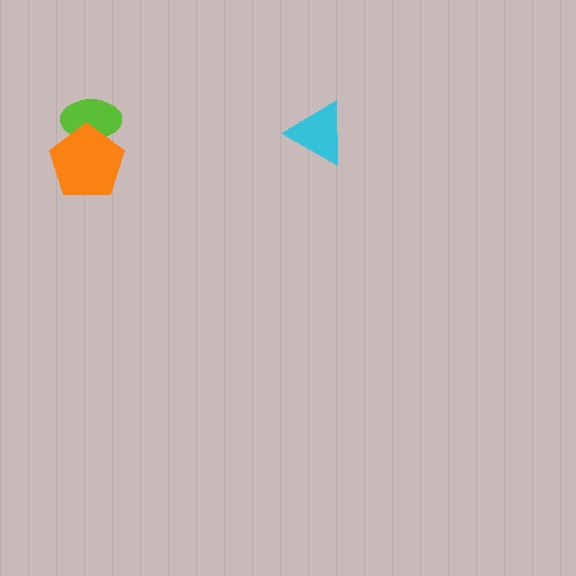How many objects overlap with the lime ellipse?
1 object overlaps with the lime ellipse.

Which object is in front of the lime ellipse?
The orange pentagon is in front of the lime ellipse.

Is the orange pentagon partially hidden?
No, no other shape covers it.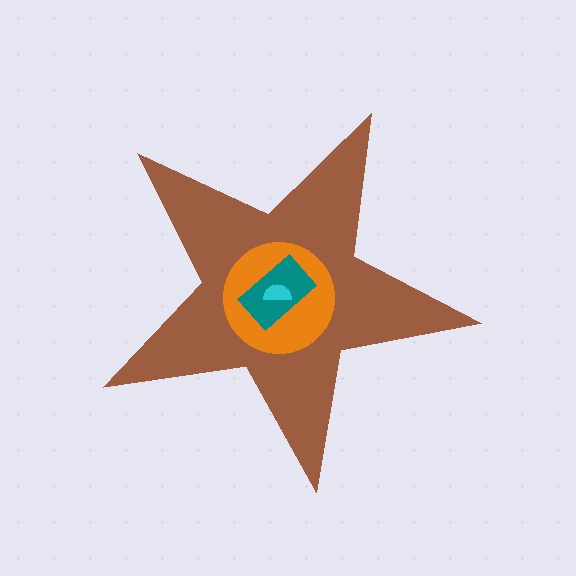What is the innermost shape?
The cyan semicircle.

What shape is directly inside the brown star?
The orange circle.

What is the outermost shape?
The brown star.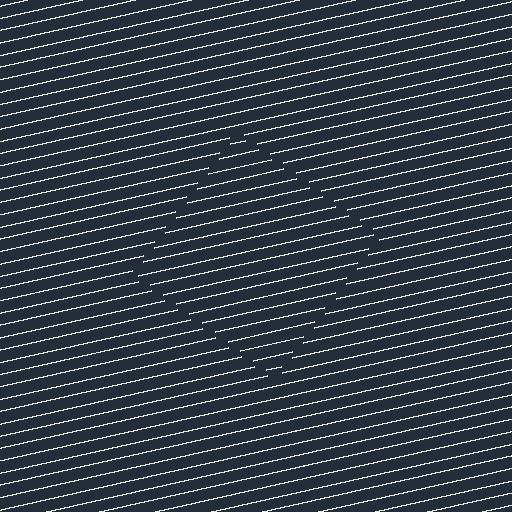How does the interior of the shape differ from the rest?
The interior of the shape contains the same grating, shifted by half a period — the contour is defined by the phase discontinuity where line-ends from the inner and outer gratings abut.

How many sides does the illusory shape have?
4 sides — the line-ends trace a square.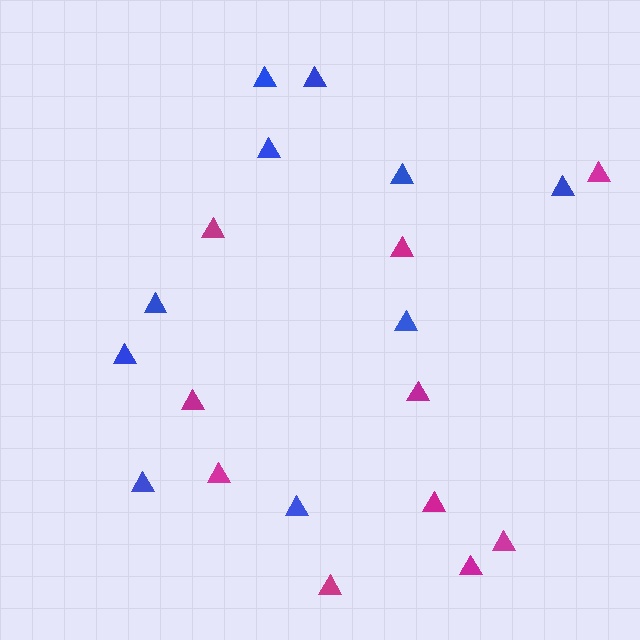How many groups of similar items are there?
There are 2 groups: one group of blue triangles (10) and one group of magenta triangles (10).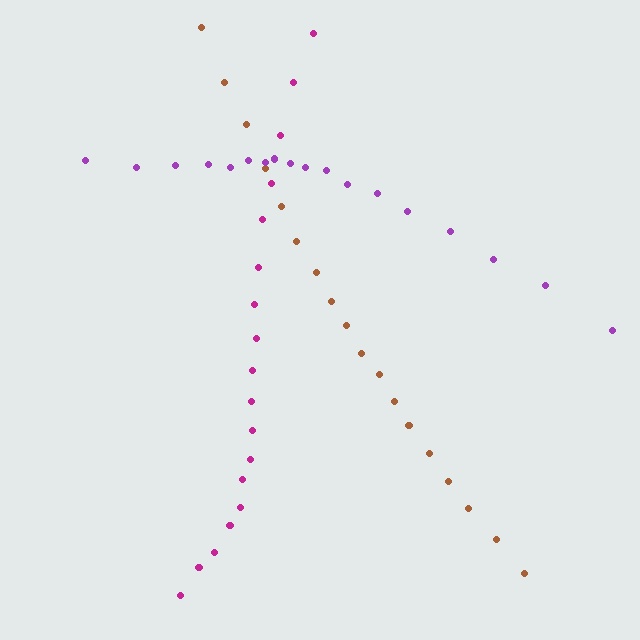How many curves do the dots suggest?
There are 3 distinct paths.